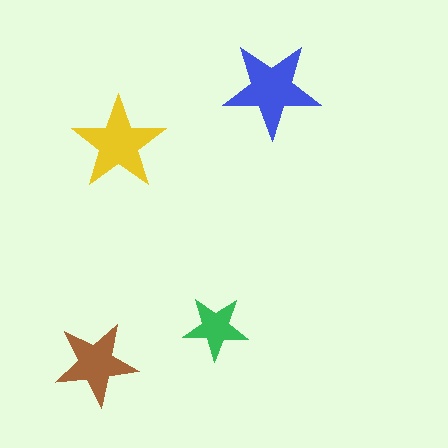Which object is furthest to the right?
The blue star is rightmost.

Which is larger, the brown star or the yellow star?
The yellow one.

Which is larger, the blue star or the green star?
The blue one.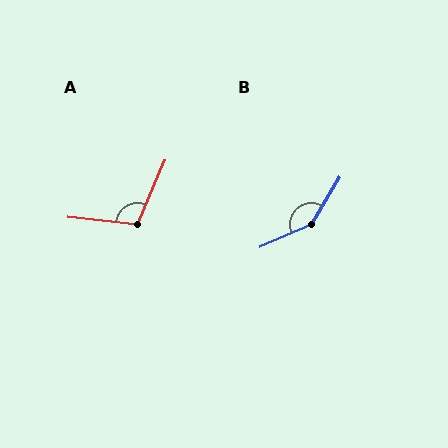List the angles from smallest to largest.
A (106°), B (144°).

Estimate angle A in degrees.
Approximately 106 degrees.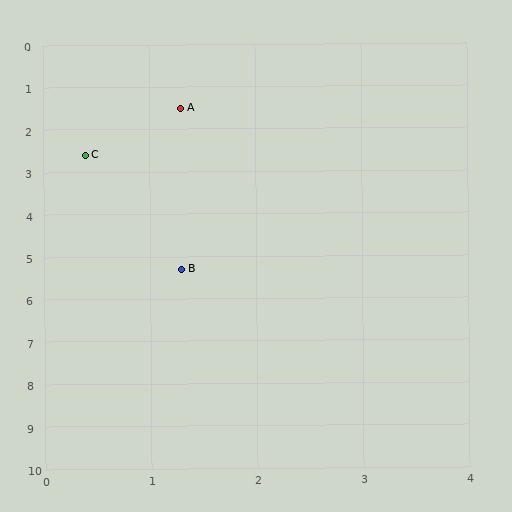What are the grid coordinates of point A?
Point A is at approximately (1.3, 1.5).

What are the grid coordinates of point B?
Point B is at approximately (1.3, 5.3).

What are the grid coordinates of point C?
Point C is at approximately (0.4, 2.6).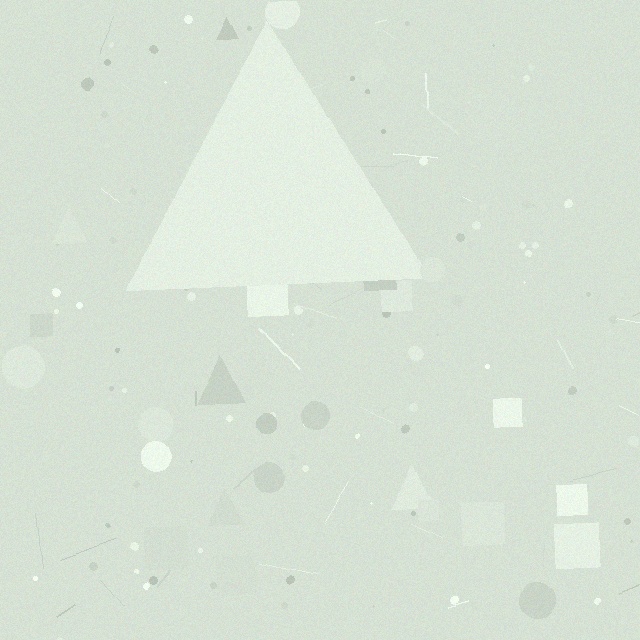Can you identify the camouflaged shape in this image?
The camouflaged shape is a triangle.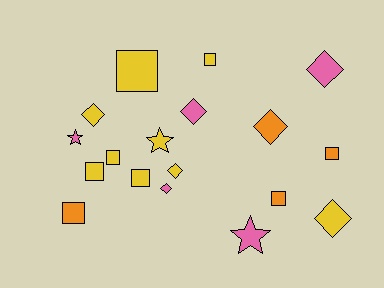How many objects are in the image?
There are 18 objects.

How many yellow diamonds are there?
There are 3 yellow diamonds.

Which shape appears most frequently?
Square, with 8 objects.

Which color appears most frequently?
Yellow, with 9 objects.